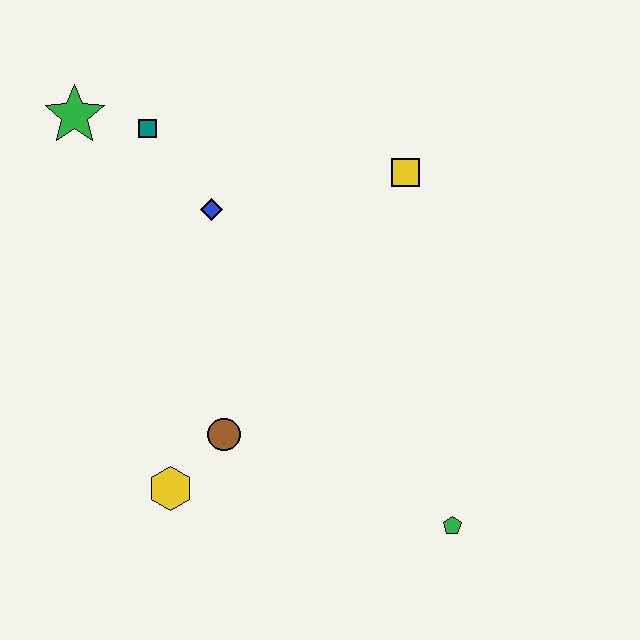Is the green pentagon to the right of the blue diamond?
Yes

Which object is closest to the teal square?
The green star is closest to the teal square.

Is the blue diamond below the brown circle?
No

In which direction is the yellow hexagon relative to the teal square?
The yellow hexagon is below the teal square.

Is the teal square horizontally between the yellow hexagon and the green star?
Yes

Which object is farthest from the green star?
The green pentagon is farthest from the green star.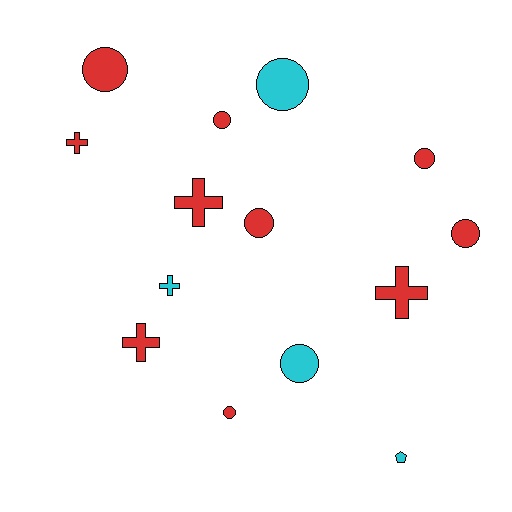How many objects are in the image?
There are 14 objects.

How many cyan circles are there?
There are 2 cyan circles.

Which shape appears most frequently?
Circle, with 8 objects.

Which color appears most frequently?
Red, with 10 objects.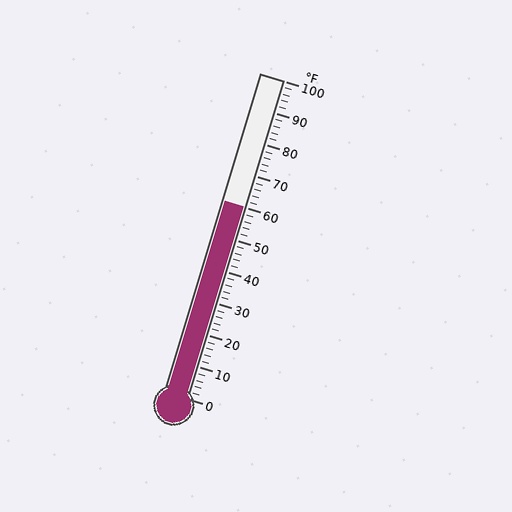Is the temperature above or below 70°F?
The temperature is below 70°F.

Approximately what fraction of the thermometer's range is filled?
The thermometer is filled to approximately 60% of its range.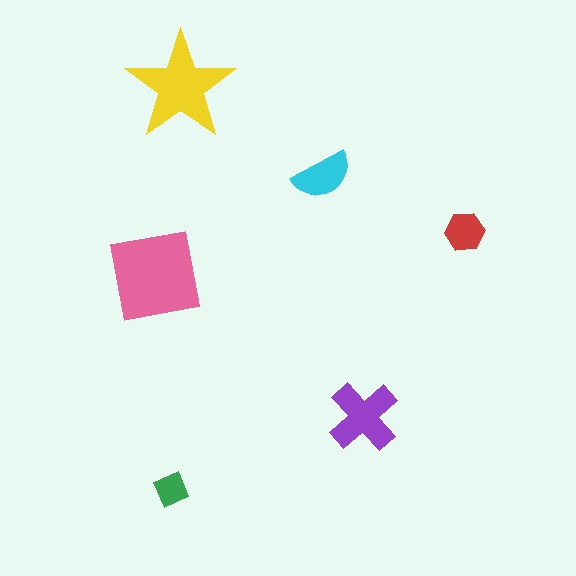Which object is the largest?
The pink square.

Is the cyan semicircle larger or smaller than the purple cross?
Smaller.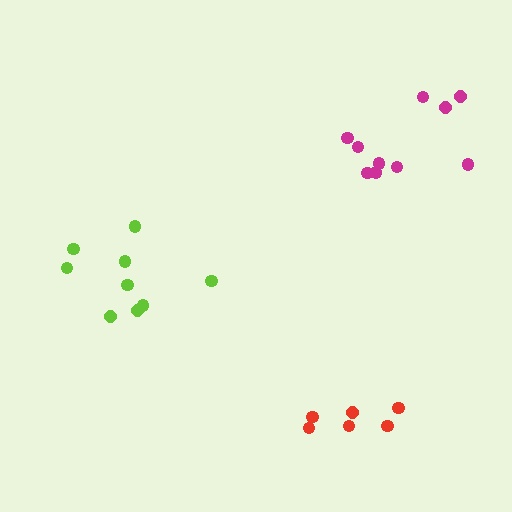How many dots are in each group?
Group 1: 9 dots, Group 2: 10 dots, Group 3: 6 dots (25 total).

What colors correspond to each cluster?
The clusters are colored: lime, magenta, red.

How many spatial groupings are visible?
There are 3 spatial groupings.